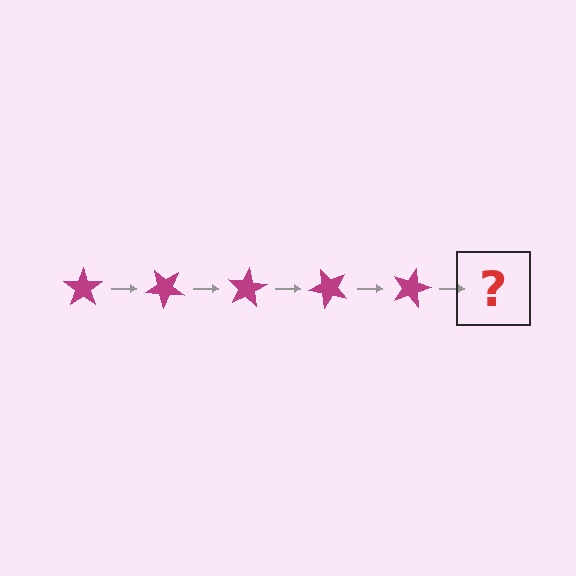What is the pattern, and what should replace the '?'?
The pattern is that the star rotates 40 degrees each step. The '?' should be a magenta star rotated 200 degrees.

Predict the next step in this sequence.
The next step is a magenta star rotated 200 degrees.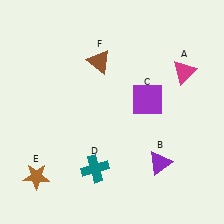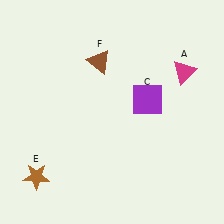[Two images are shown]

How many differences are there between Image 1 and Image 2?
There are 2 differences between the two images.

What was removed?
The teal cross (D), the purple triangle (B) were removed in Image 2.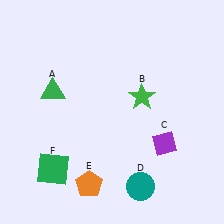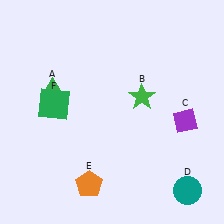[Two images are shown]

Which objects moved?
The objects that moved are: the purple diamond (C), the teal circle (D), the green square (F).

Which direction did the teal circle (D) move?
The teal circle (D) moved right.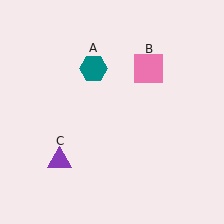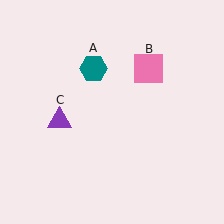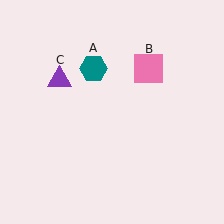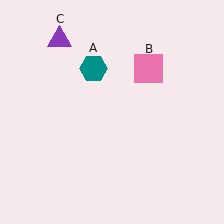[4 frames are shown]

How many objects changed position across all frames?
1 object changed position: purple triangle (object C).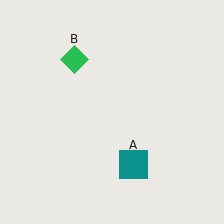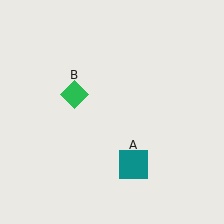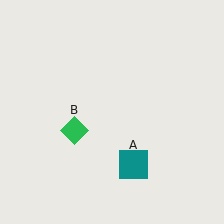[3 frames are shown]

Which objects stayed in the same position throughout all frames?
Teal square (object A) remained stationary.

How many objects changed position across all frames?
1 object changed position: green diamond (object B).